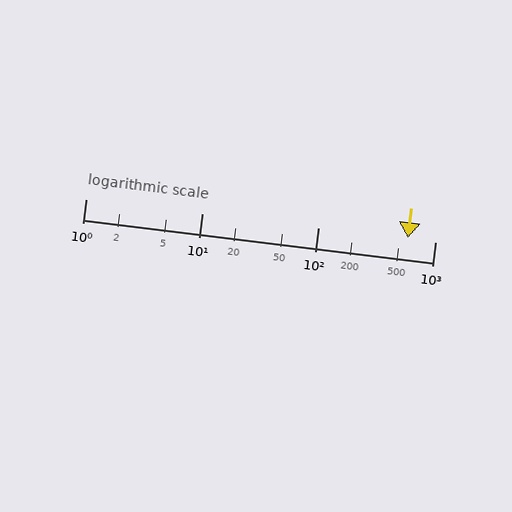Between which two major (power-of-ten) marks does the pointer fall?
The pointer is between 100 and 1000.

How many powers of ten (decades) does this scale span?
The scale spans 3 decades, from 1 to 1000.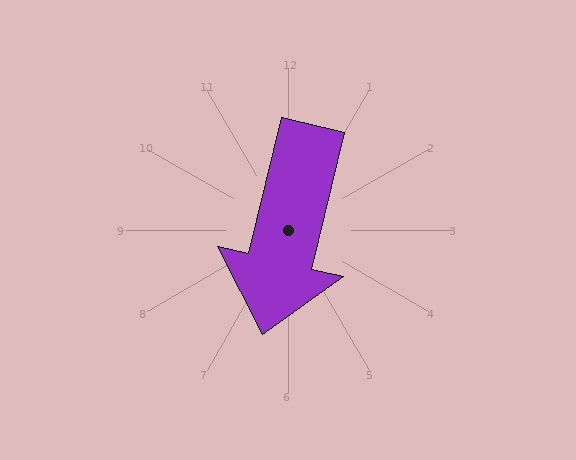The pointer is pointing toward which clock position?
Roughly 6 o'clock.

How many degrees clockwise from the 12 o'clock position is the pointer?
Approximately 194 degrees.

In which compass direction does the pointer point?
South.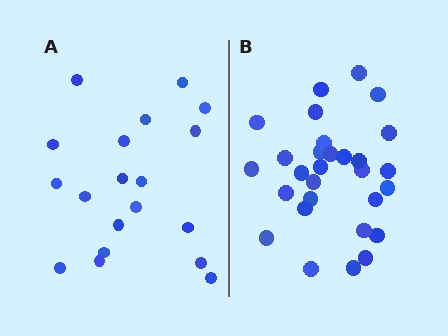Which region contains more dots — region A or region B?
Region B (the right region) has more dots.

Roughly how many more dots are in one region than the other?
Region B has roughly 10 or so more dots than region A.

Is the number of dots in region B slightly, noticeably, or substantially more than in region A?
Region B has substantially more. The ratio is roughly 1.5 to 1.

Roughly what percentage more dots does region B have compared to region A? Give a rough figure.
About 55% more.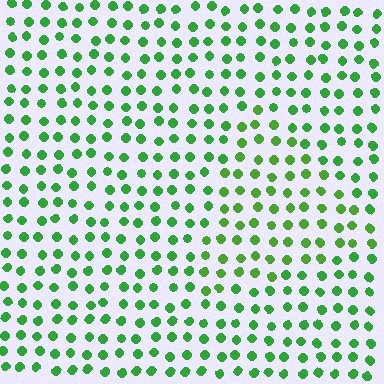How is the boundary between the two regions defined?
The boundary is defined purely by a slight shift in hue (about 18 degrees). Spacing, size, and orientation are identical on both sides.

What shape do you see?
I see a triangle.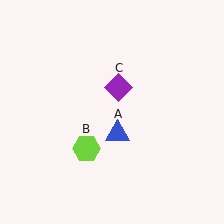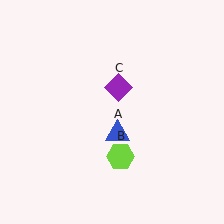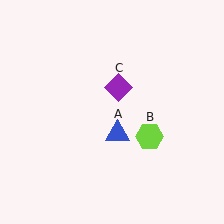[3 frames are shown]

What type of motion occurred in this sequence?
The lime hexagon (object B) rotated counterclockwise around the center of the scene.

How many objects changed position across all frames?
1 object changed position: lime hexagon (object B).